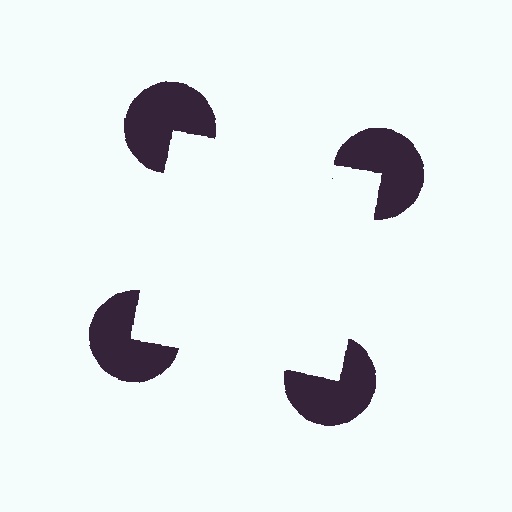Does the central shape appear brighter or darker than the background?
It typically appears slightly brighter than the background, even though no actual brightness change is drawn.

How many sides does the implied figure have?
4 sides.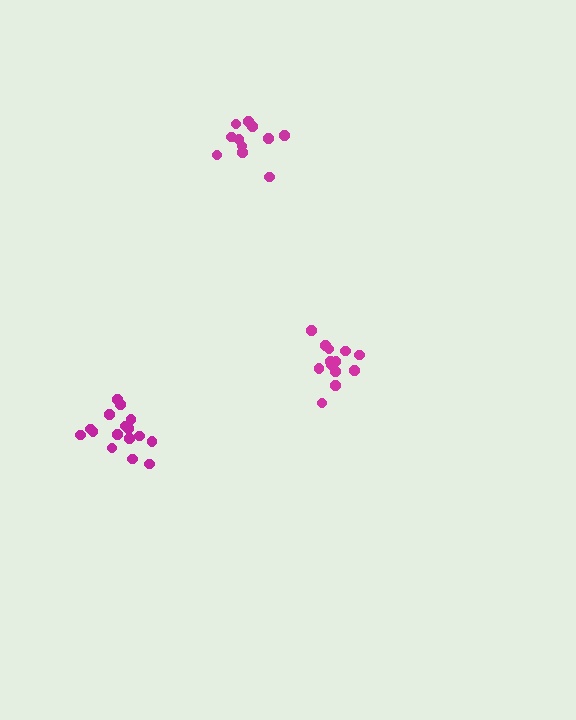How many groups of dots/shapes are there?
There are 3 groups.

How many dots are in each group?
Group 1: 16 dots, Group 2: 13 dots, Group 3: 11 dots (40 total).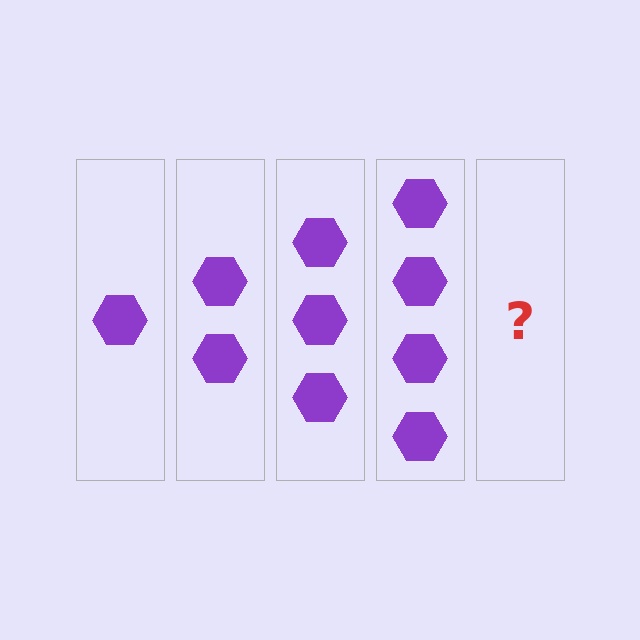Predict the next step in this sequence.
The next step is 5 hexagons.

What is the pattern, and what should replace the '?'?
The pattern is that each step adds one more hexagon. The '?' should be 5 hexagons.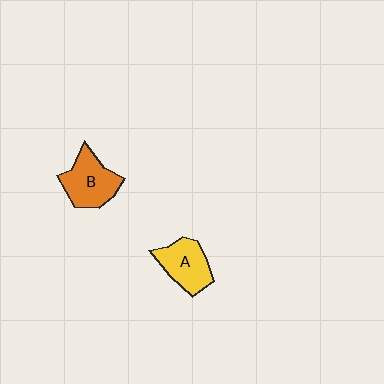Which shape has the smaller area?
Shape A (yellow).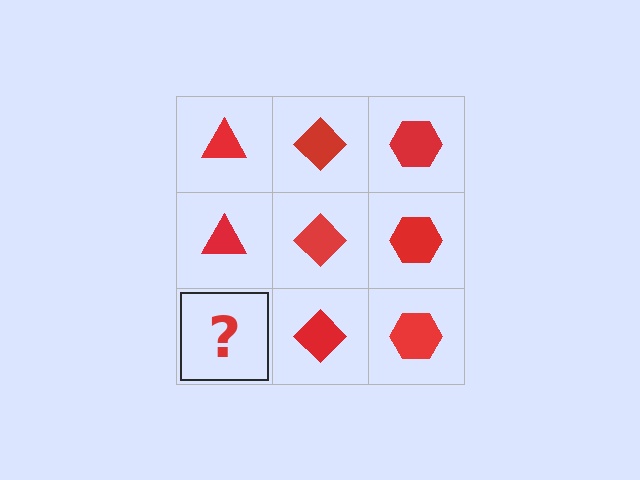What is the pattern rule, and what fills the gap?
The rule is that each column has a consistent shape. The gap should be filled with a red triangle.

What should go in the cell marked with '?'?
The missing cell should contain a red triangle.